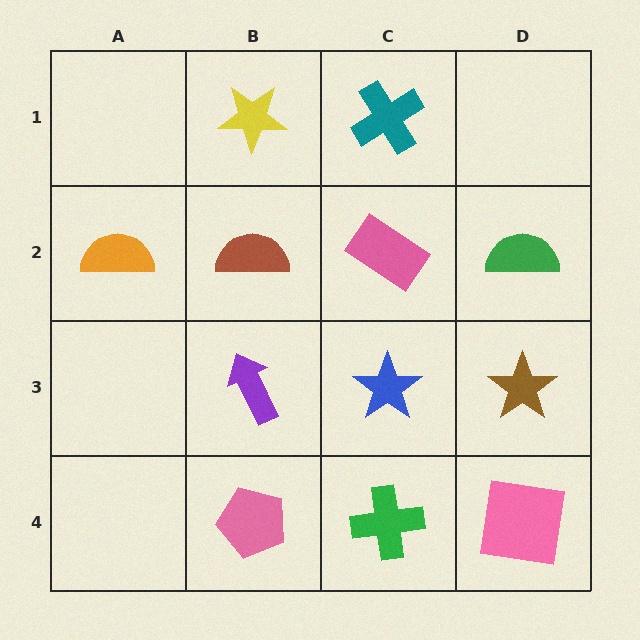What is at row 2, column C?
A pink rectangle.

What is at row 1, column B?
A yellow star.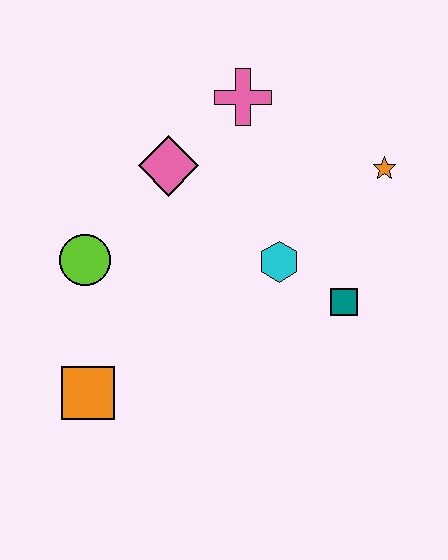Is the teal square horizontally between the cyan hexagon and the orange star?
Yes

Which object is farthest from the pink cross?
The orange square is farthest from the pink cross.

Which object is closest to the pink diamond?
The pink cross is closest to the pink diamond.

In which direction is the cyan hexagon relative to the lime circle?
The cyan hexagon is to the right of the lime circle.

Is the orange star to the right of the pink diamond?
Yes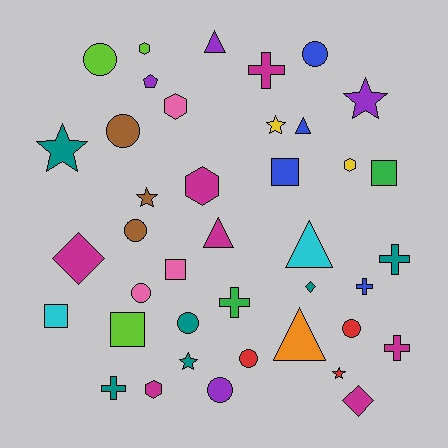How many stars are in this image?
There are 6 stars.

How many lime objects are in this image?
There are 3 lime objects.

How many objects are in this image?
There are 40 objects.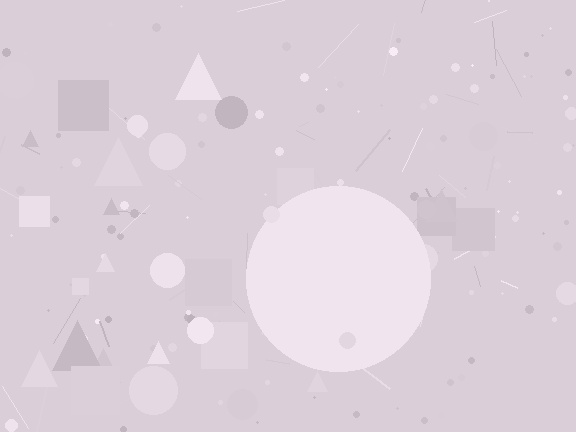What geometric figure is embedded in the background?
A circle is embedded in the background.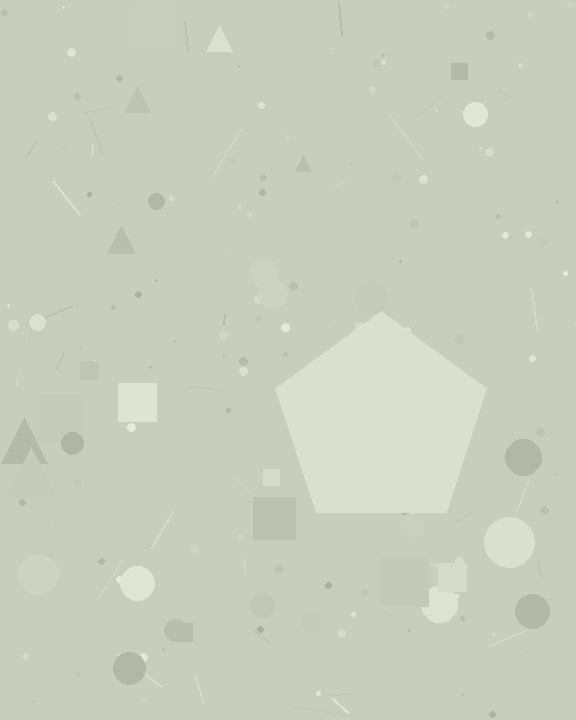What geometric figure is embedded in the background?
A pentagon is embedded in the background.